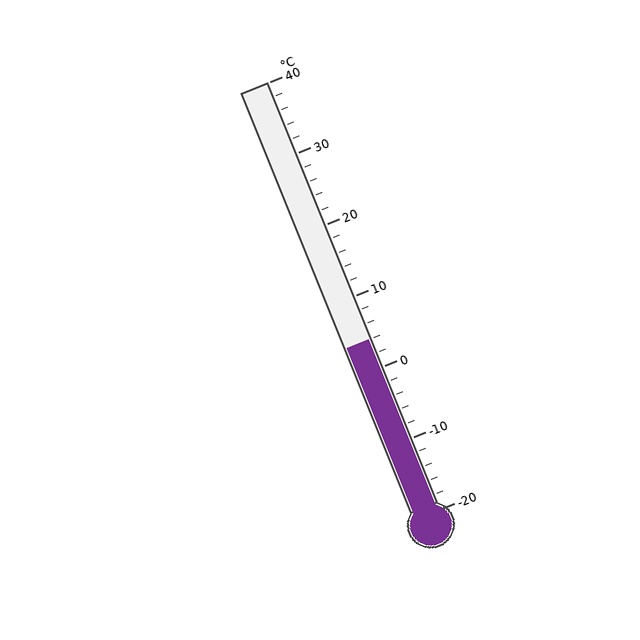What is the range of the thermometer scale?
The thermometer scale ranges from -20°C to 40°C.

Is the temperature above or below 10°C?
The temperature is below 10°C.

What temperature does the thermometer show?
The thermometer shows approximately 4°C.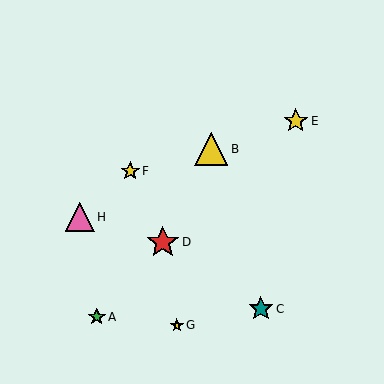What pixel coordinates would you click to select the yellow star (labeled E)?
Click at (296, 121) to select the yellow star E.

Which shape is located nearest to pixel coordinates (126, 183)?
The yellow star (labeled F) at (130, 171) is nearest to that location.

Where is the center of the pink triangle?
The center of the pink triangle is at (80, 217).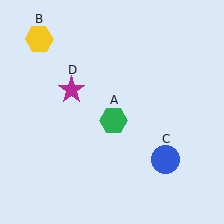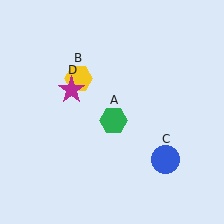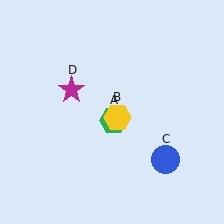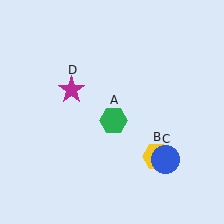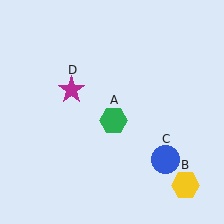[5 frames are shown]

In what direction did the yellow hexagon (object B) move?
The yellow hexagon (object B) moved down and to the right.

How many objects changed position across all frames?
1 object changed position: yellow hexagon (object B).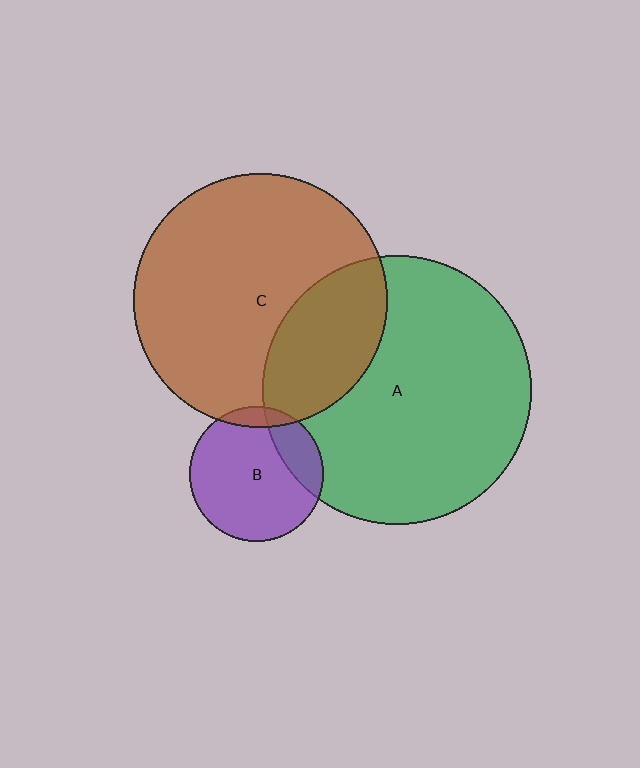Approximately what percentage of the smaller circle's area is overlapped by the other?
Approximately 20%.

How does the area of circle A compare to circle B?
Approximately 4.0 times.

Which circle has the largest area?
Circle A (green).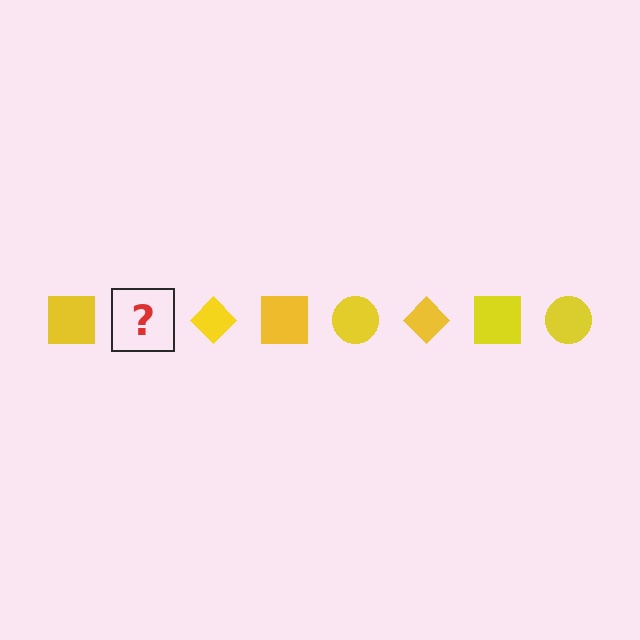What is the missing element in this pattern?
The missing element is a yellow circle.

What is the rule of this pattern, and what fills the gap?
The rule is that the pattern cycles through square, circle, diamond shapes in yellow. The gap should be filled with a yellow circle.